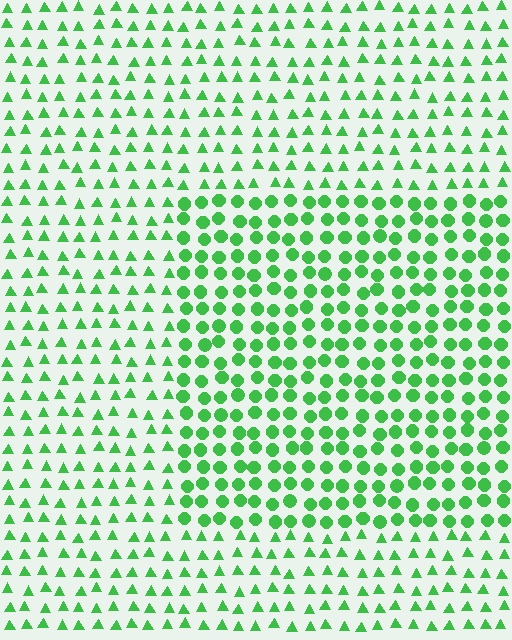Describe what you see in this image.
The image is filled with small green elements arranged in a uniform grid. A rectangle-shaped region contains circles, while the surrounding area contains triangles. The boundary is defined purely by the change in element shape.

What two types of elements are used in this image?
The image uses circles inside the rectangle region and triangles outside it.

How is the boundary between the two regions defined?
The boundary is defined by a change in element shape: circles inside vs. triangles outside. All elements share the same color and spacing.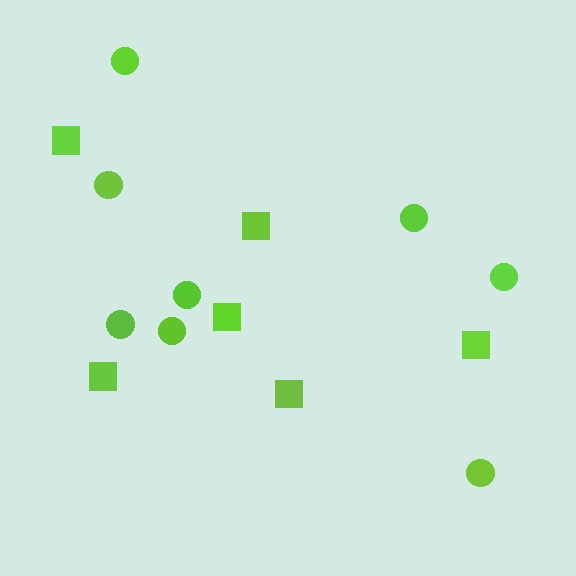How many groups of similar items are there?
There are 2 groups: one group of circles (8) and one group of squares (6).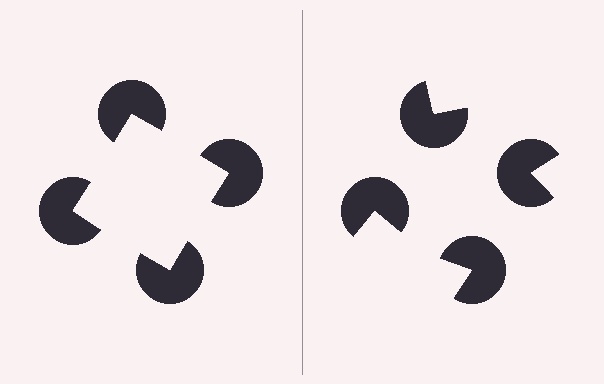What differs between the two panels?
The pac-man discs are positioned identically on both sides; only the wedge orientations differ. On the left they align to a square; on the right they are misaligned.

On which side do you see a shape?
An illusory square appears on the left side. On the right side the wedge cuts are rotated, so no coherent shape forms.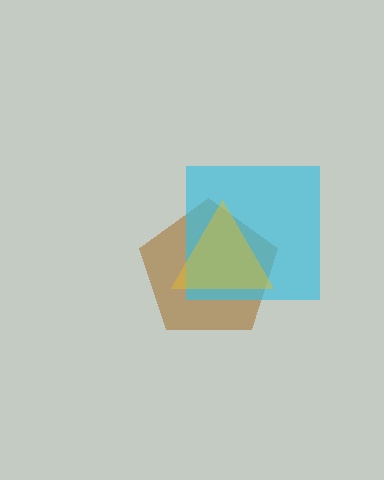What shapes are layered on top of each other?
The layered shapes are: a brown pentagon, a cyan square, a yellow triangle.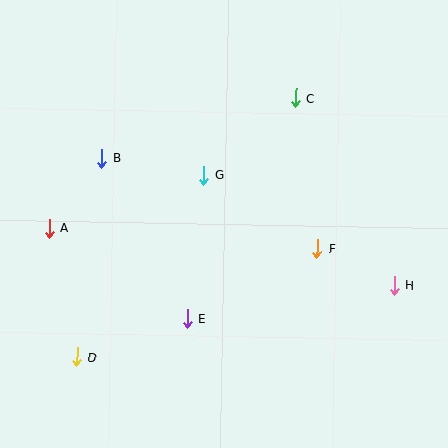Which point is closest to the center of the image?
Point G at (204, 175) is closest to the center.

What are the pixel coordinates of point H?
Point H is at (394, 286).